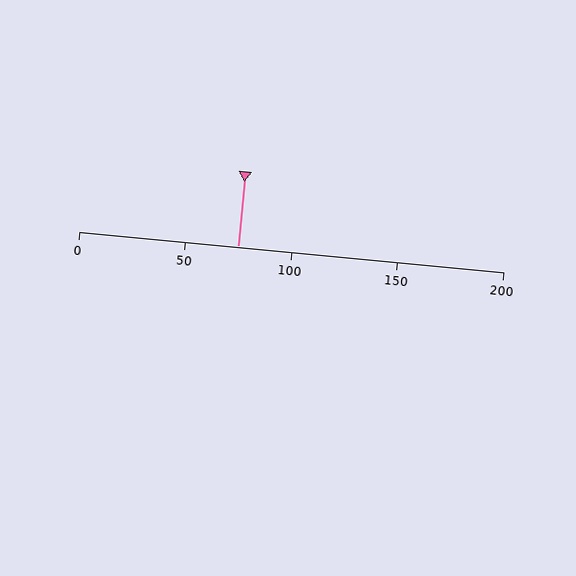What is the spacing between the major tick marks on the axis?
The major ticks are spaced 50 apart.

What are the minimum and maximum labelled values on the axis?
The axis runs from 0 to 200.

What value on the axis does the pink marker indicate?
The marker indicates approximately 75.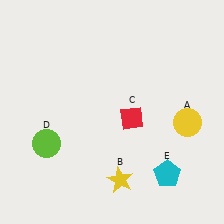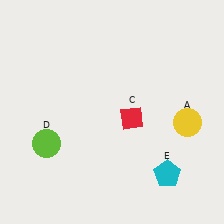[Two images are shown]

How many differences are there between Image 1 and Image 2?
There is 1 difference between the two images.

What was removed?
The yellow star (B) was removed in Image 2.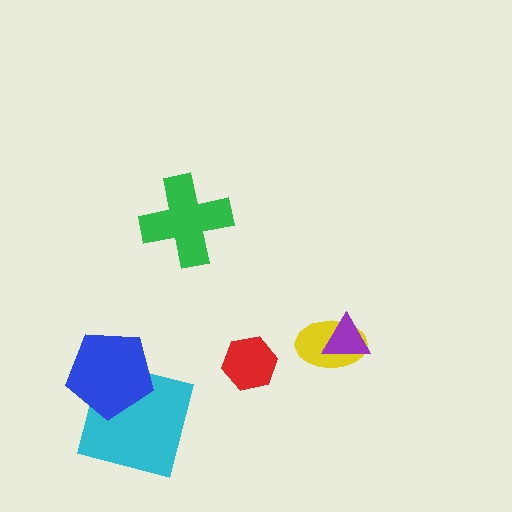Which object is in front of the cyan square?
The blue pentagon is in front of the cyan square.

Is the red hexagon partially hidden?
No, no other shape covers it.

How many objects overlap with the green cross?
0 objects overlap with the green cross.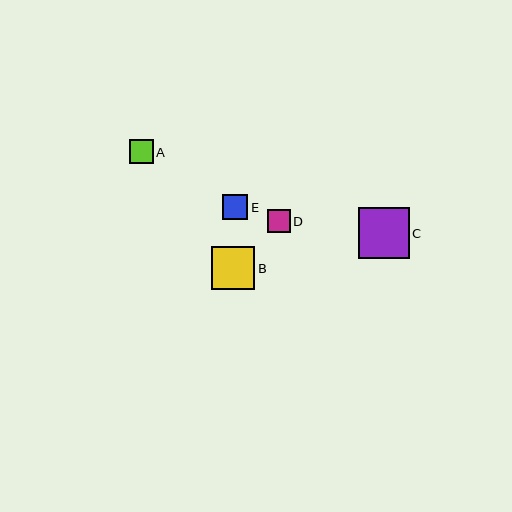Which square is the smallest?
Square D is the smallest with a size of approximately 23 pixels.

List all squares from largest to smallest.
From largest to smallest: C, B, E, A, D.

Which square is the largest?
Square C is the largest with a size of approximately 50 pixels.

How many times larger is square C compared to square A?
Square C is approximately 2.1 times the size of square A.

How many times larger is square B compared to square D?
Square B is approximately 1.9 times the size of square D.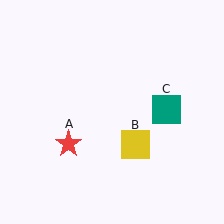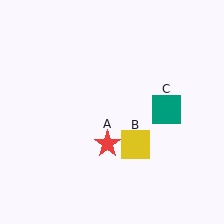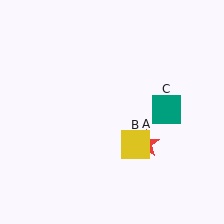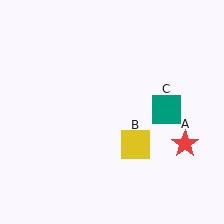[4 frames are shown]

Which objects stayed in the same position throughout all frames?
Yellow square (object B) and teal square (object C) remained stationary.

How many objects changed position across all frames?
1 object changed position: red star (object A).